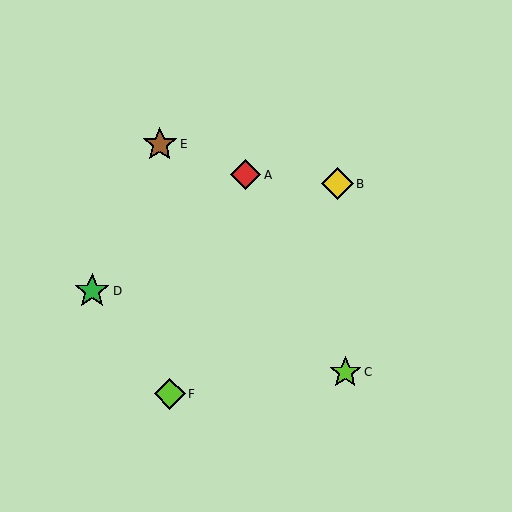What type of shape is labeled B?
Shape B is a yellow diamond.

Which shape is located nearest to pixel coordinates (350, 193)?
The yellow diamond (labeled B) at (337, 184) is nearest to that location.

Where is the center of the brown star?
The center of the brown star is at (160, 144).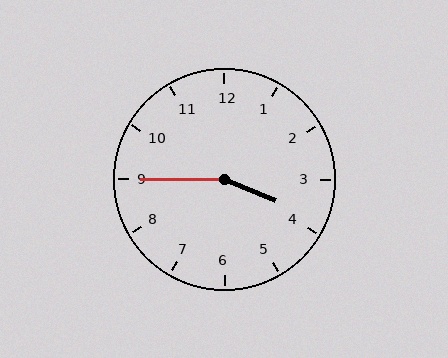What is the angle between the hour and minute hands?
Approximately 158 degrees.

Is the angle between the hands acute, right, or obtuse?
It is obtuse.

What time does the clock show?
3:45.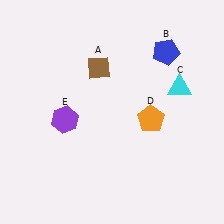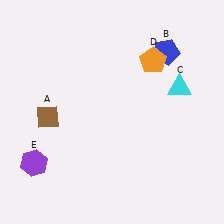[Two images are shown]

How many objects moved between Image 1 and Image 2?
3 objects moved between the two images.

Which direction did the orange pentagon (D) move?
The orange pentagon (D) moved up.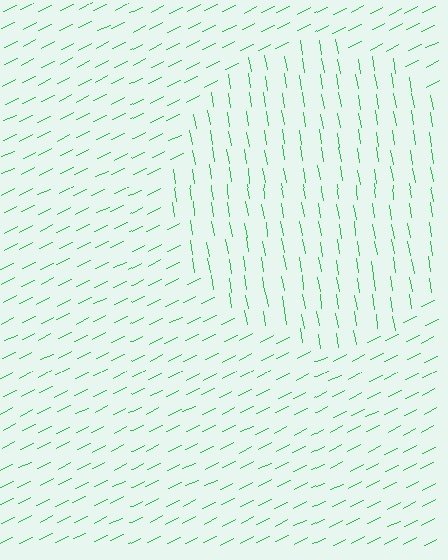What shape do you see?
I see a circle.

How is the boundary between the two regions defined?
The boundary is defined purely by a change in line orientation (approximately 74 degrees difference). All lines are the same color and thickness.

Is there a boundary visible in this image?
Yes, there is a texture boundary formed by a change in line orientation.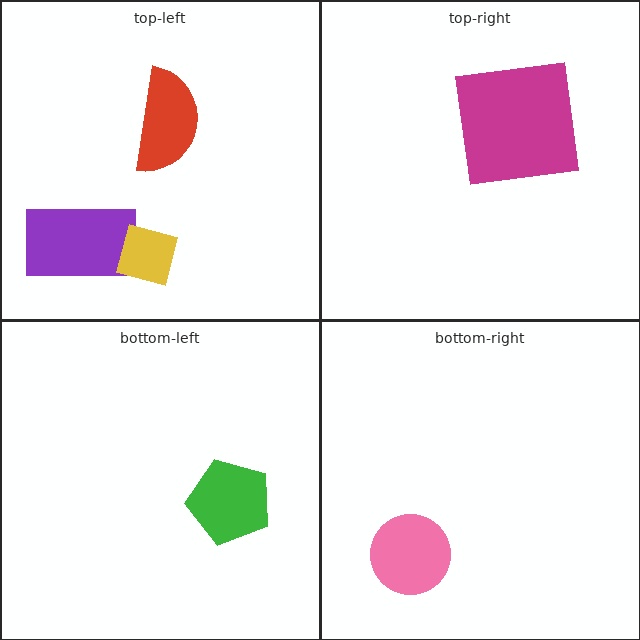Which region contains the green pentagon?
The bottom-left region.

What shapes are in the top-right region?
The magenta square.